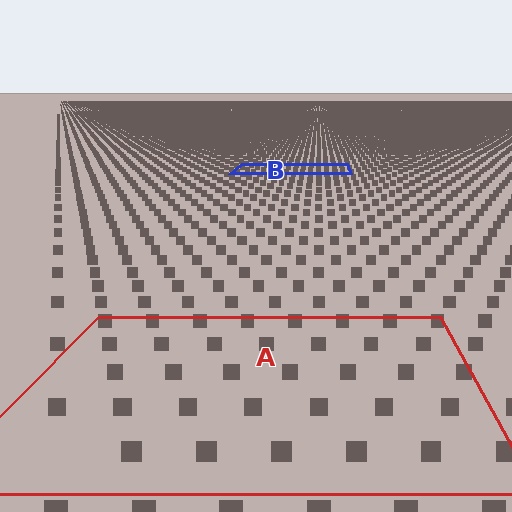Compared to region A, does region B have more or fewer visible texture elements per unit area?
Region B has more texture elements per unit area — they are packed more densely because it is farther away.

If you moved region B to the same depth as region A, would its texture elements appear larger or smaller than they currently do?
They would appear larger. At a closer depth, the same texture elements are projected at a bigger on-screen size.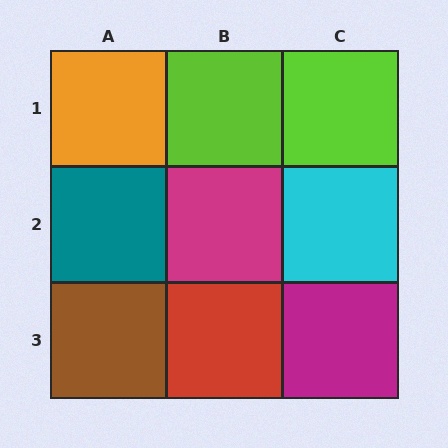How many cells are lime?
2 cells are lime.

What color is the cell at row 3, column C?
Magenta.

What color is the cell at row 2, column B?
Magenta.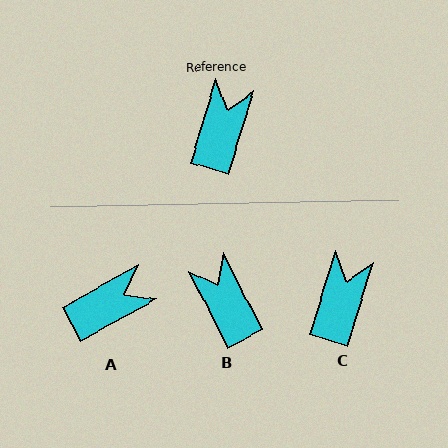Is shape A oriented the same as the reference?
No, it is off by about 44 degrees.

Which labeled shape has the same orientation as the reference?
C.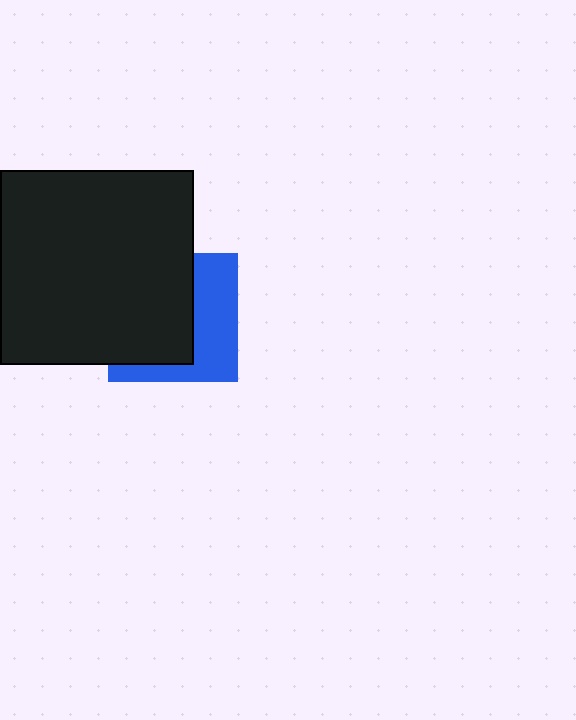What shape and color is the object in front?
The object in front is a black square.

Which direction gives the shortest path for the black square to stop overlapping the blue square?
Moving left gives the shortest separation.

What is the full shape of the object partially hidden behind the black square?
The partially hidden object is a blue square.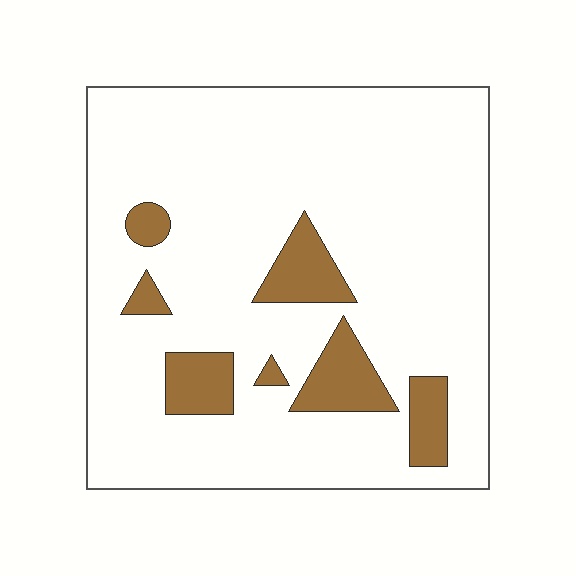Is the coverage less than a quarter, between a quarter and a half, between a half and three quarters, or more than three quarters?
Less than a quarter.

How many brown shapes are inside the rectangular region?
7.